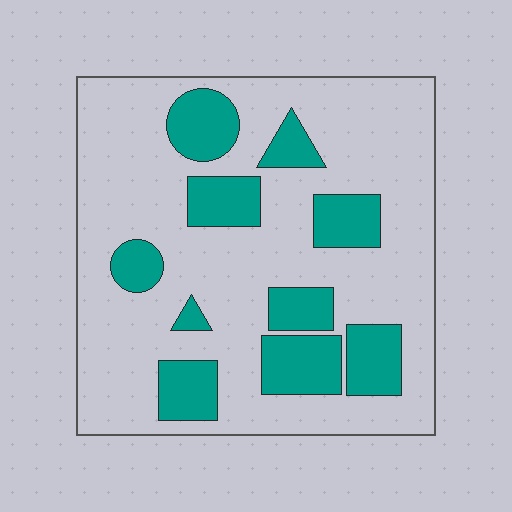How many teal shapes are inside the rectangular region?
10.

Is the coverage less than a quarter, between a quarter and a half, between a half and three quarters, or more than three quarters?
Between a quarter and a half.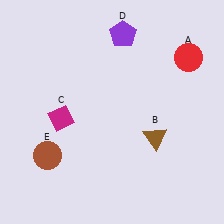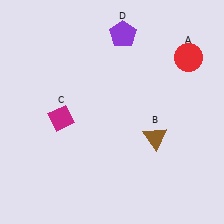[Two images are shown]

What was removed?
The brown circle (E) was removed in Image 2.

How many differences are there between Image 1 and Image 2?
There is 1 difference between the two images.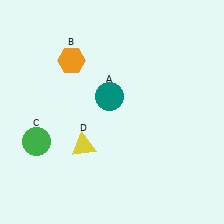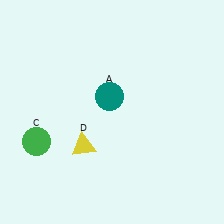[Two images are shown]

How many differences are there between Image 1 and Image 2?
There is 1 difference between the two images.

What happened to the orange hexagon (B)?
The orange hexagon (B) was removed in Image 2. It was in the top-left area of Image 1.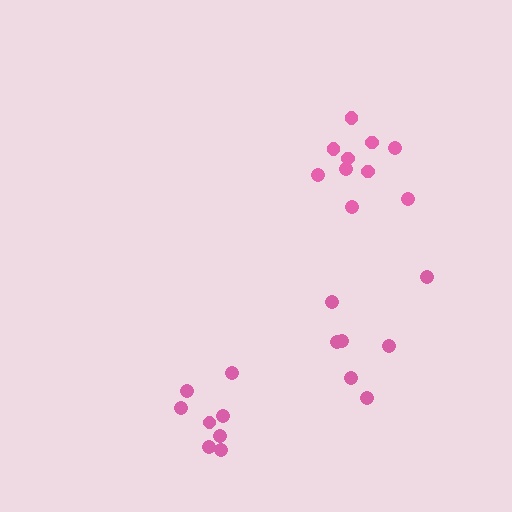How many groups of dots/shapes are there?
There are 3 groups.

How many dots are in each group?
Group 1: 7 dots, Group 2: 10 dots, Group 3: 8 dots (25 total).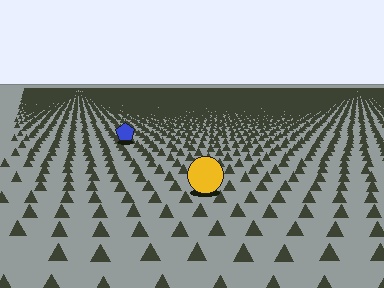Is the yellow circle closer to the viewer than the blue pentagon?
Yes. The yellow circle is closer — you can tell from the texture gradient: the ground texture is coarser near it.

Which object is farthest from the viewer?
The blue pentagon is farthest from the viewer. It appears smaller and the ground texture around it is denser.